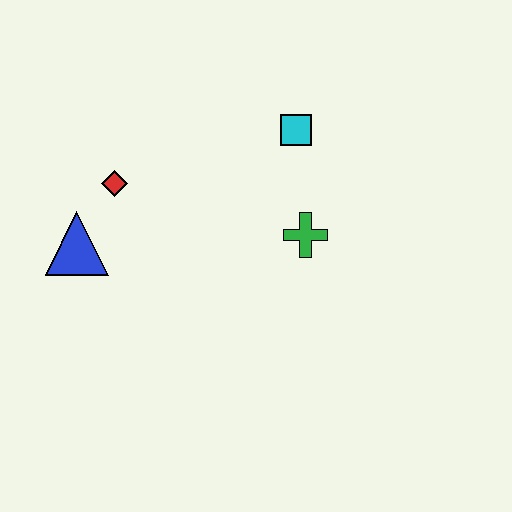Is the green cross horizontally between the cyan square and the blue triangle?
No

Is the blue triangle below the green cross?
Yes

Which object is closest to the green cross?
The cyan square is closest to the green cross.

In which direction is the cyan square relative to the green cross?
The cyan square is above the green cross.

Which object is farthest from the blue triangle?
The cyan square is farthest from the blue triangle.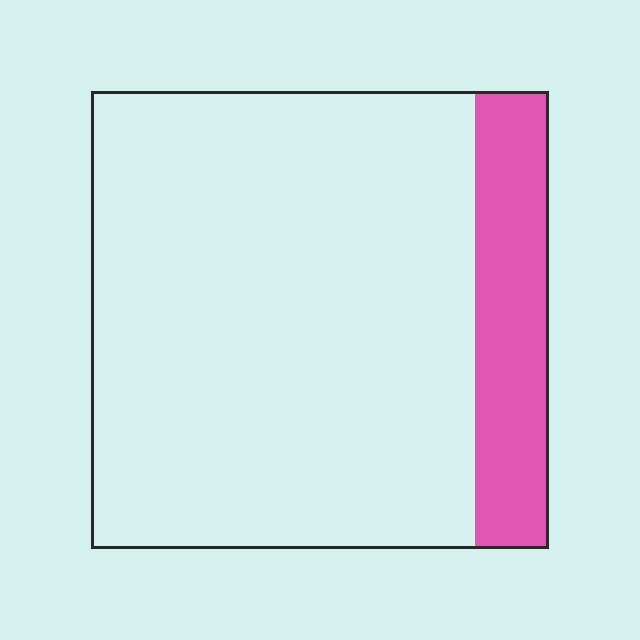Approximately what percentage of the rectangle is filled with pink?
Approximately 15%.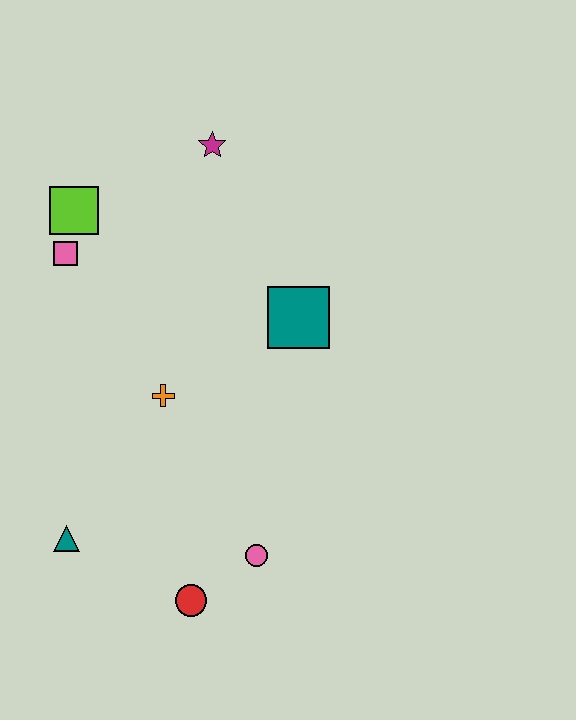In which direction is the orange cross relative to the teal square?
The orange cross is to the left of the teal square.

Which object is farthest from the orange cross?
The magenta star is farthest from the orange cross.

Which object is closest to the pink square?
The lime square is closest to the pink square.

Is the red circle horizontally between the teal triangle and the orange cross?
No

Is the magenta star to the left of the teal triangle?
No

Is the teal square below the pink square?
Yes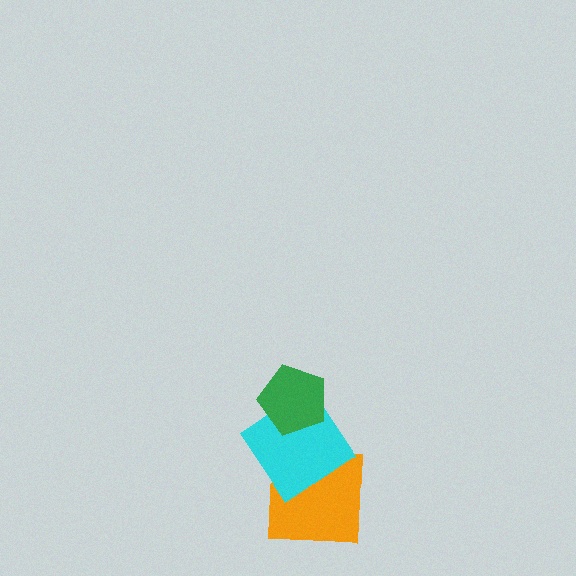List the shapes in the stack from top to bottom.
From top to bottom: the green pentagon, the cyan diamond, the orange square.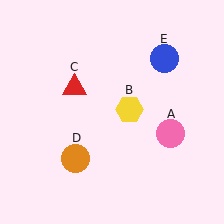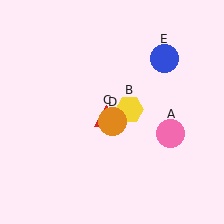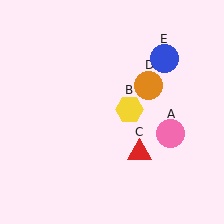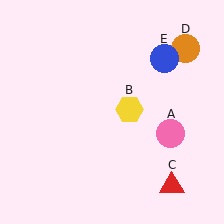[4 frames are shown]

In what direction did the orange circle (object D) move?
The orange circle (object D) moved up and to the right.